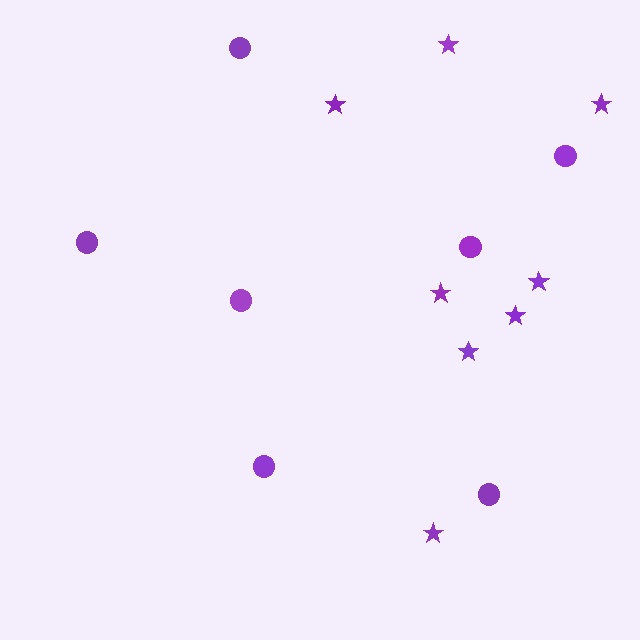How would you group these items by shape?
There are 2 groups: one group of circles (7) and one group of stars (8).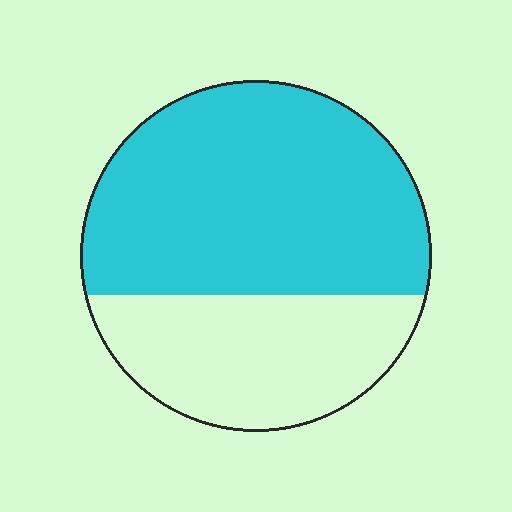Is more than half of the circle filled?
Yes.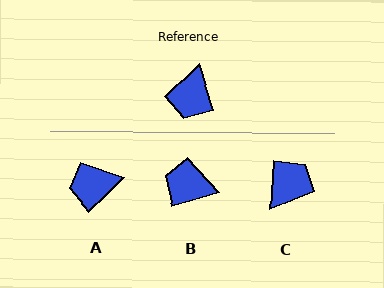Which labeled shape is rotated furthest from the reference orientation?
C, about 158 degrees away.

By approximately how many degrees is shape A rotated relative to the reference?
Approximately 64 degrees clockwise.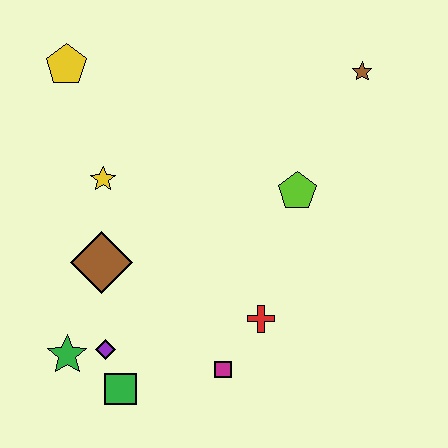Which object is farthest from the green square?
The brown star is farthest from the green square.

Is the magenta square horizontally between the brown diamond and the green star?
No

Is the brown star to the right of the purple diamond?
Yes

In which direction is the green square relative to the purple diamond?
The green square is below the purple diamond.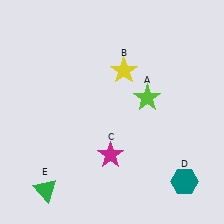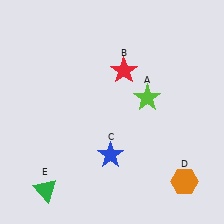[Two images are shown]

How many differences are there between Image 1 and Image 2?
There are 3 differences between the two images.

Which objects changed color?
B changed from yellow to red. C changed from magenta to blue. D changed from teal to orange.